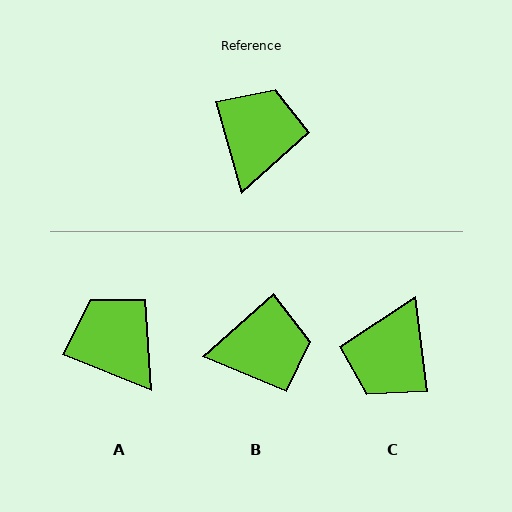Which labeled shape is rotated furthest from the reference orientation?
C, about 171 degrees away.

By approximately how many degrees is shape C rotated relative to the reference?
Approximately 171 degrees counter-clockwise.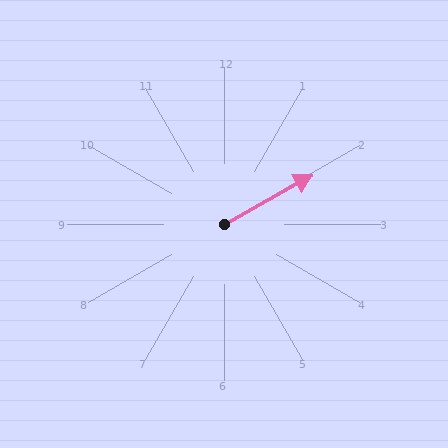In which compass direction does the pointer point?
Northeast.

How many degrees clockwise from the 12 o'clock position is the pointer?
Approximately 61 degrees.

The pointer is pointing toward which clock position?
Roughly 2 o'clock.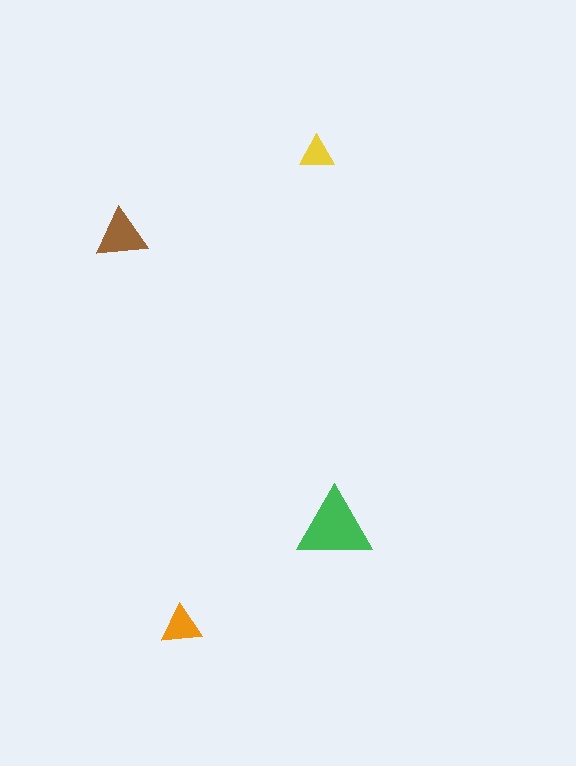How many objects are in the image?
There are 4 objects in the image.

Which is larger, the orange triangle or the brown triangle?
The brown one.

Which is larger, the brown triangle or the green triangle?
The green one.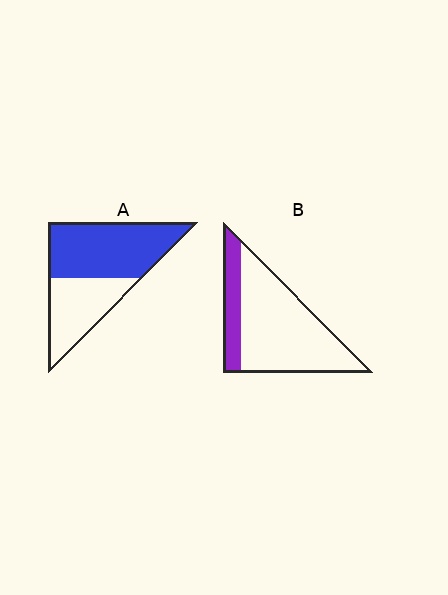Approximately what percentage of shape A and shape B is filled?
A is approximately 60% and B is approximately 20%.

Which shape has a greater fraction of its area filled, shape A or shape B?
Shape A.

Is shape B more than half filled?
No.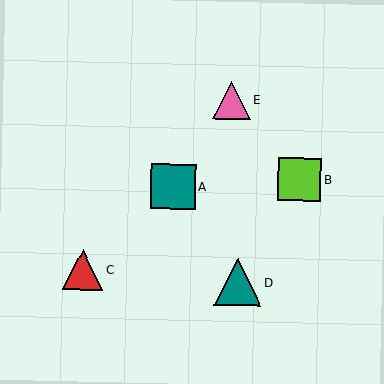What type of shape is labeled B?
Shape B is a lime square.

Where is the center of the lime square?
The center of the lime square is at (299, 179).